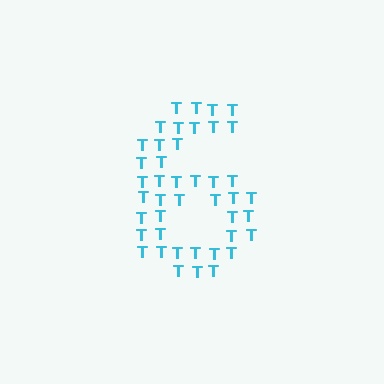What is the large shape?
The large shape is the digit 6.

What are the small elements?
The small elements are letter T's.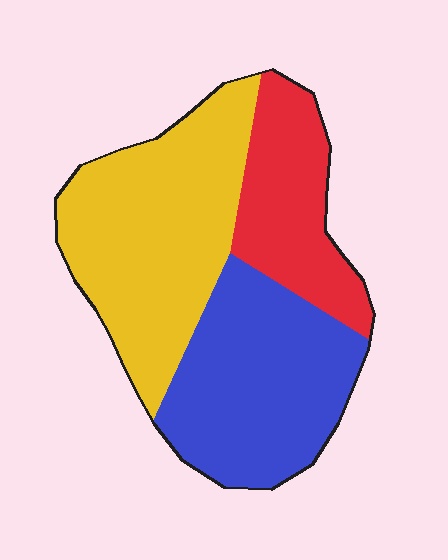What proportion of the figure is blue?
Blue takes up about three eighths (3/8) of the figure.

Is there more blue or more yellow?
Yellow.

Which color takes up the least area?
Red, at roughly 20%.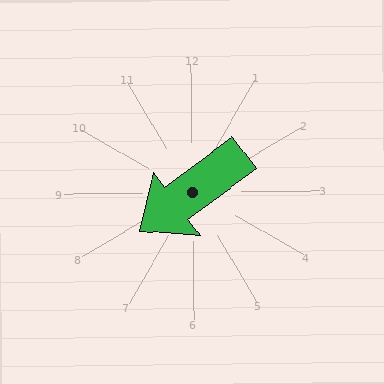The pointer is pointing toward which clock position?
Roughly 8 o'clock.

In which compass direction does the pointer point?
Southwest.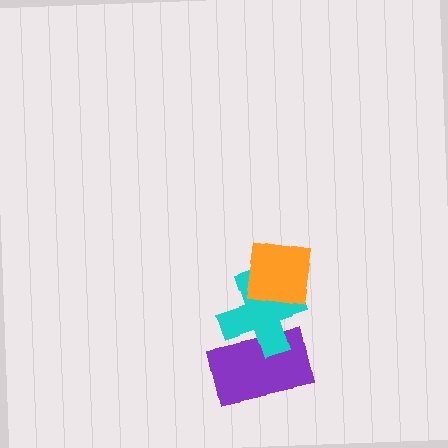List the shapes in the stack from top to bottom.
From top to bottom: the orange square, the cyan cross, the purple rectangle.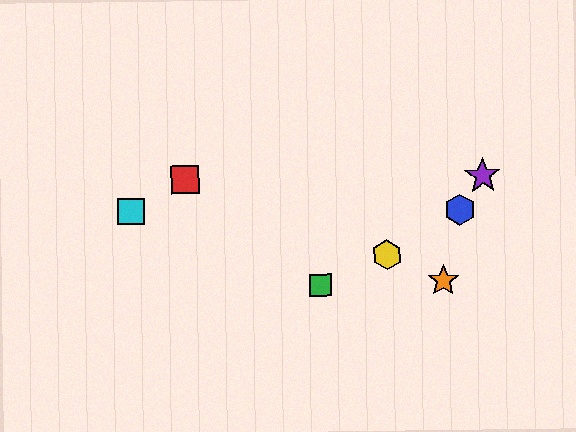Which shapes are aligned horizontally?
The red square, the purple star are aligned horizontally.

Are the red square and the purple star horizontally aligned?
Yes, both are at y≈180.